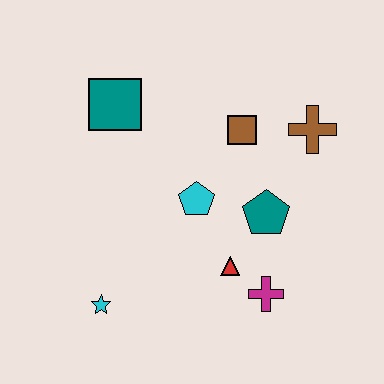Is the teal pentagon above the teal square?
No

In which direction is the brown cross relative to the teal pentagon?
The brown cross is above the teal pentagon.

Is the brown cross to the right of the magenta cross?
Yes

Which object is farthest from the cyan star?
The brown cross is farthest from the cyan star.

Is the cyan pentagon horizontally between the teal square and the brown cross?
Yes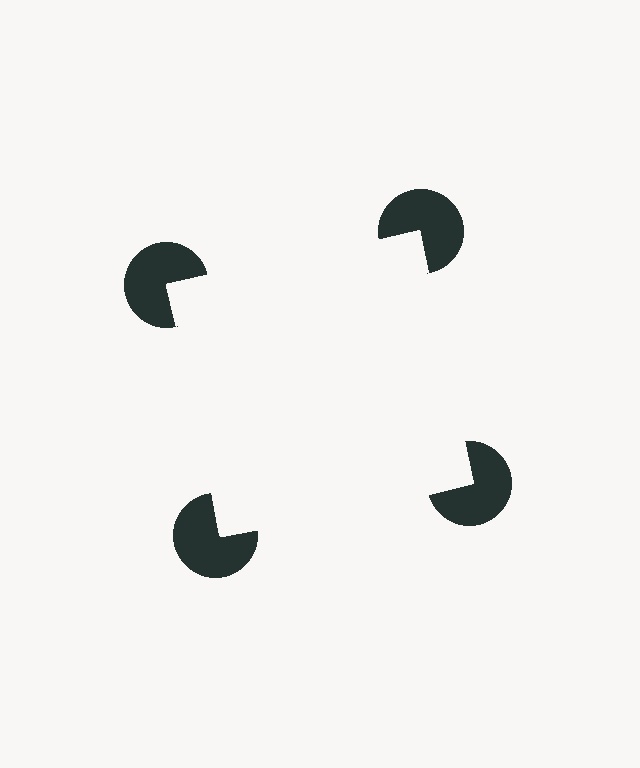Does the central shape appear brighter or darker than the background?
It typically appears slightly brighter than the background, even though no actual brightness change is drawn.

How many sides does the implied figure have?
4 sides.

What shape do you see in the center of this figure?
An illusory square — its edges are inferred from the aligned wedge cuts in the pac-man discs, not physically drawn.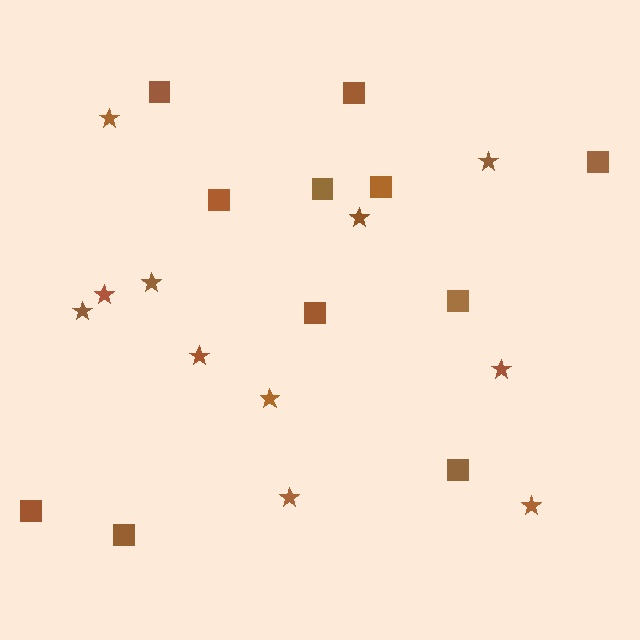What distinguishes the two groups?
There are 2 groups: one group of stars (11) and one group of squares (11).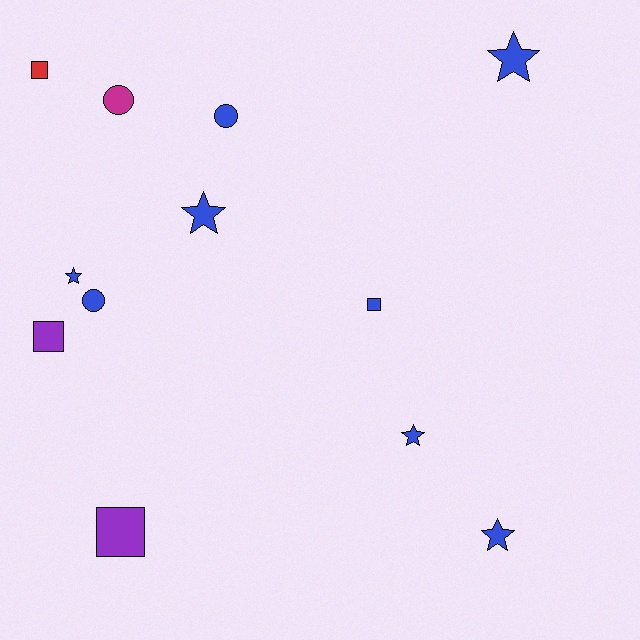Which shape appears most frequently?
Star, with 5 objects.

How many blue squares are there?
There is 1 blue square.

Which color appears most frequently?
Blue, with 8 objects.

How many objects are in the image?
There are 12 objects.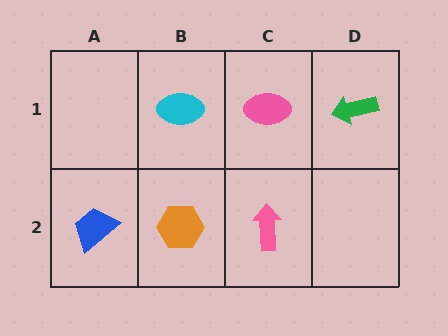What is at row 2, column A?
A blue trapezoid.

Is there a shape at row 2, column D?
No, that cell is empty.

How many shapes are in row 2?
3 shapes.